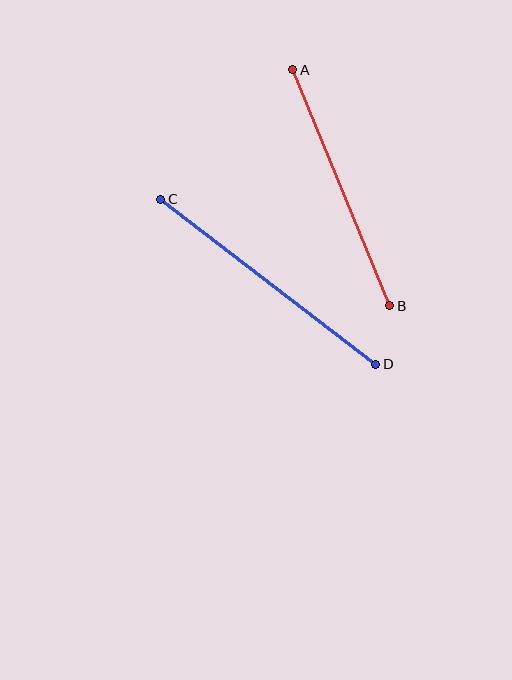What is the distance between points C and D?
The distance is approximately 271 pixels.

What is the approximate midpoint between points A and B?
The midpoint is at approximately (341, 188) pixels.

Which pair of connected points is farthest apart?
Points C and D are farthest apart.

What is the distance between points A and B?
The distance is approximately 255 pixels.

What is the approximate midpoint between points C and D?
The midpoint is at approximately (268, 282) pixels.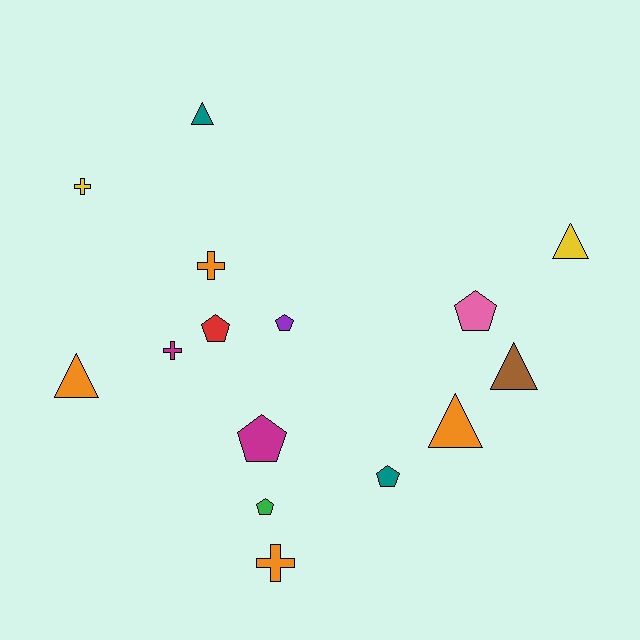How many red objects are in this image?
There is 1 red object.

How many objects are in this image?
There are 15 objects.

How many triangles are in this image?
There are 5 triangles.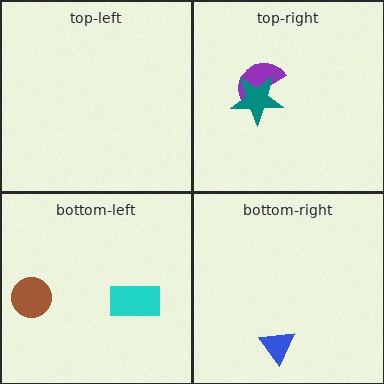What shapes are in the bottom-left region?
The brown circle, the cyan rectangle.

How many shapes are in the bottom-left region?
2.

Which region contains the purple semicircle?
The top-right region.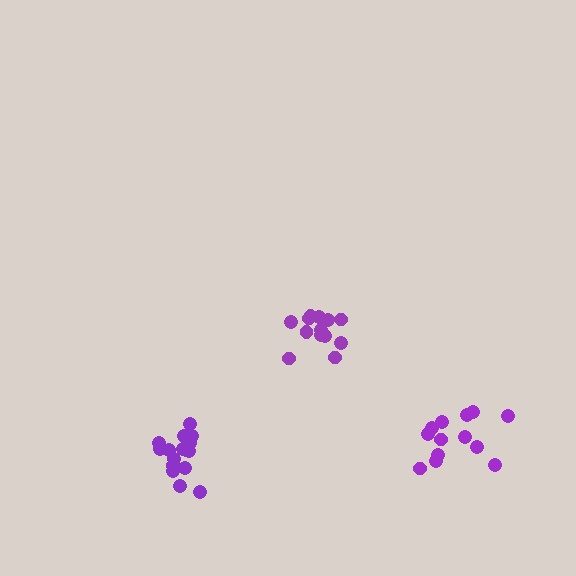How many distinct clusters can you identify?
There are 3 distinct clusters.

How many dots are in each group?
Group 1: 17 dots, Group 2: 13 dots, Group 3: 13 dots (43 total).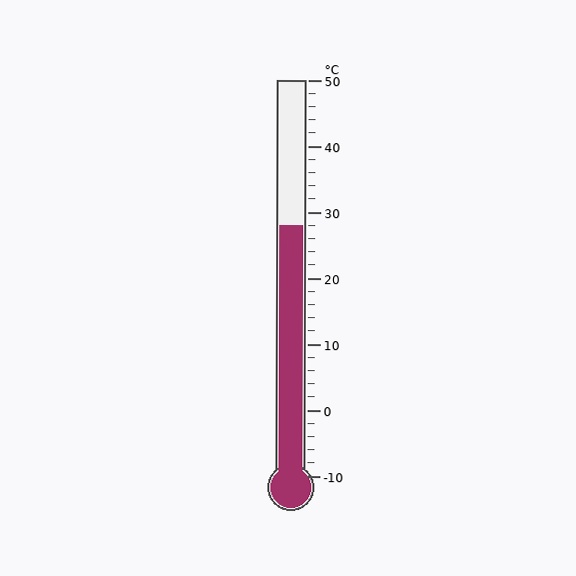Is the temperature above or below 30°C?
The temperature is below 30°C.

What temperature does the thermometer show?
The thermometer shows approximately 28°C.